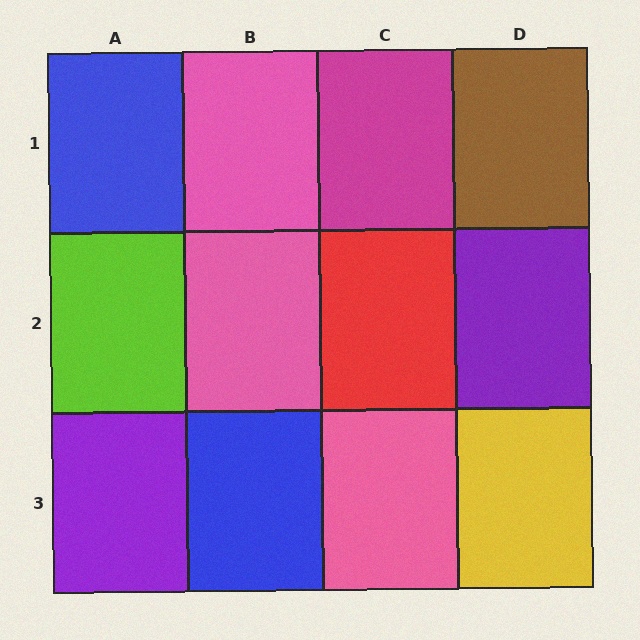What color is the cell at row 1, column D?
Brown.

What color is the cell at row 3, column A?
Purple.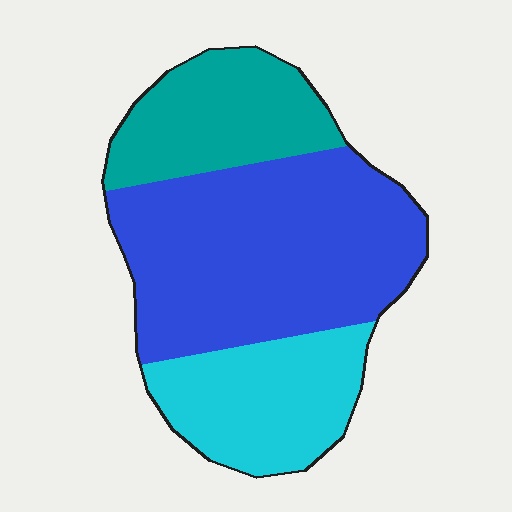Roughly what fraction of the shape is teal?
Teal takes up about one quarter (1/4) of the shape.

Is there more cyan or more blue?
Blue.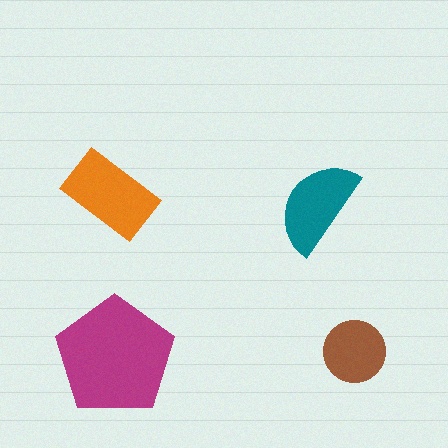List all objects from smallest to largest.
The brown circle, the teal semicircle, the orange rectangle, the magenta pentagon.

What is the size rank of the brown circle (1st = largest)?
4th.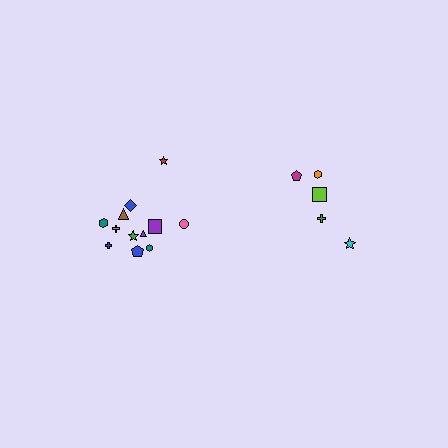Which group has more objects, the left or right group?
The left group.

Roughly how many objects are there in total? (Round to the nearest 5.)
Roughly 15 objects in total.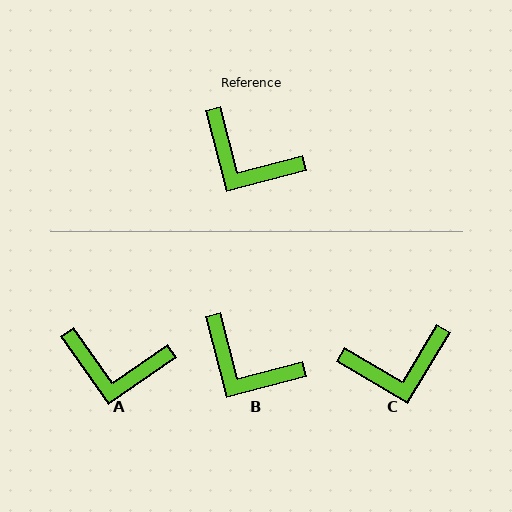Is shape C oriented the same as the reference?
No, it is off by about 45 degrees.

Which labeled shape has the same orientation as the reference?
B.